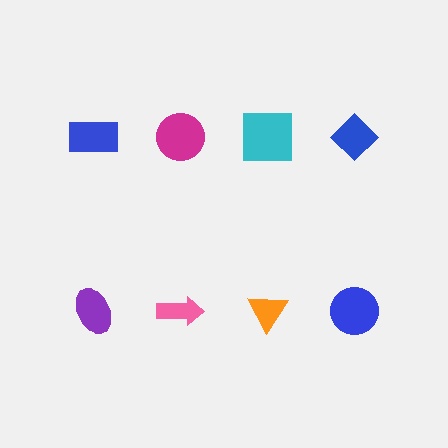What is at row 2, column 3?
An orange triangle.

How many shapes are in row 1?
4 shapes.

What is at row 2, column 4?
A blue circle.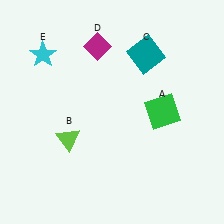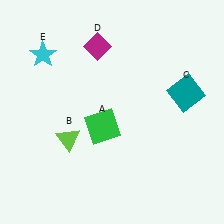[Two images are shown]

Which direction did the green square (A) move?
The green square (A) moved left.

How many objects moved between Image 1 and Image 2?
2 objects moved between the two images.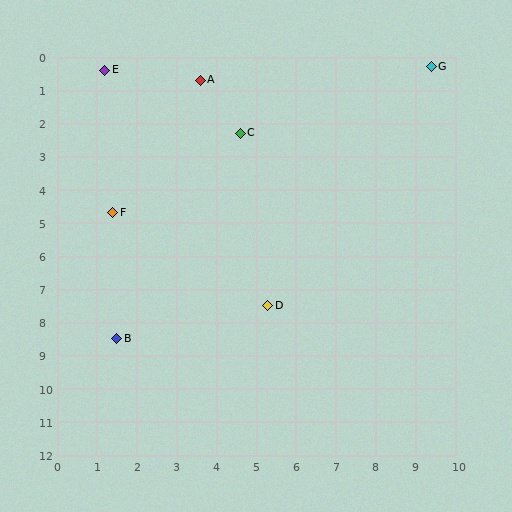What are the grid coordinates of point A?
Point A is at approximately (3.6, 0.7).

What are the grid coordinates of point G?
Point G is at approximately (9.4, 0.3).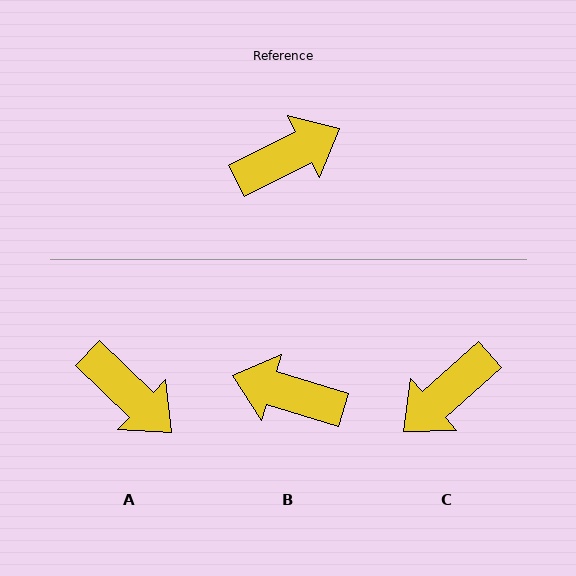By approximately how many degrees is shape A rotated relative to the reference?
Approximately 71 degrees clockwise.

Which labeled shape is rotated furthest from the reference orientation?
C, about 166 degrees away.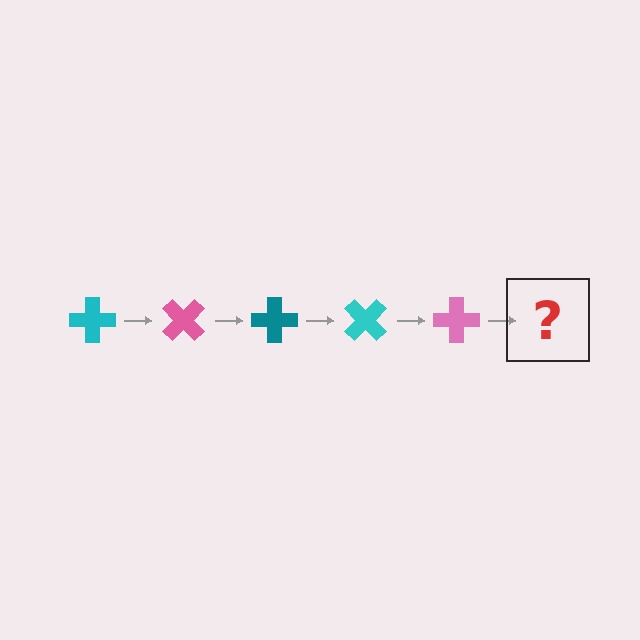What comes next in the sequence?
The next element should be a teal cross, rotated 225 degrees from the start.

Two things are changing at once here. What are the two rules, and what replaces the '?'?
The two rules are that it rotates 45 degrees each step and the color cycles through cyan, pink, and teal. The '?' should be a teal cross, rotated 225 degrees from the start.